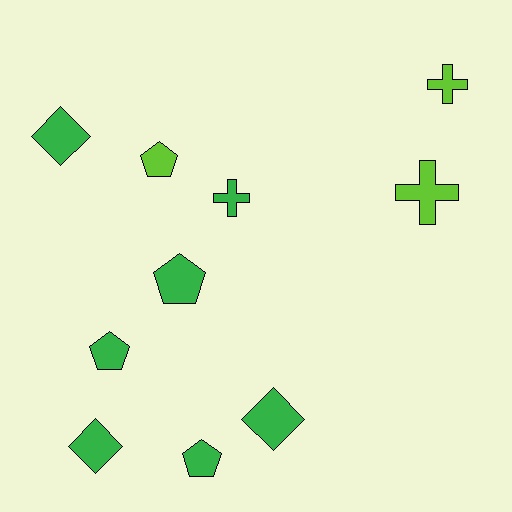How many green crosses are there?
There is 1 green cross.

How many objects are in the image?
There are 10 objects.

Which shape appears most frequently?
Pentagon, with 4 objects.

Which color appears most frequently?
Green, with 7 objects.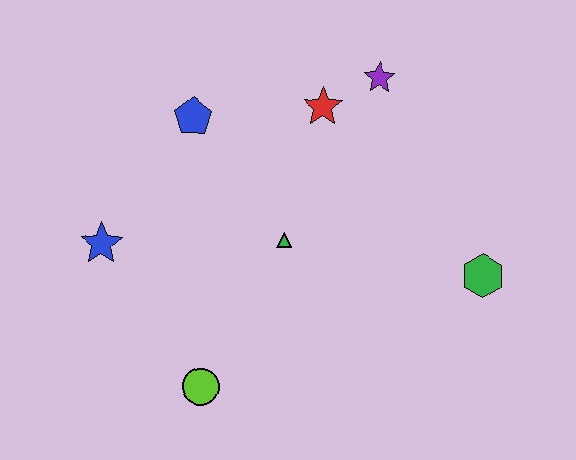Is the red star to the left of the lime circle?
No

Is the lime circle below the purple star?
Yes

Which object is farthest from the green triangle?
The green hexagon is farthest from the green triangle.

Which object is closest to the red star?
The purple star is closest to the red star.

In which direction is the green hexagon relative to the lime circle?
The green hexagon is to the right of the lime circle.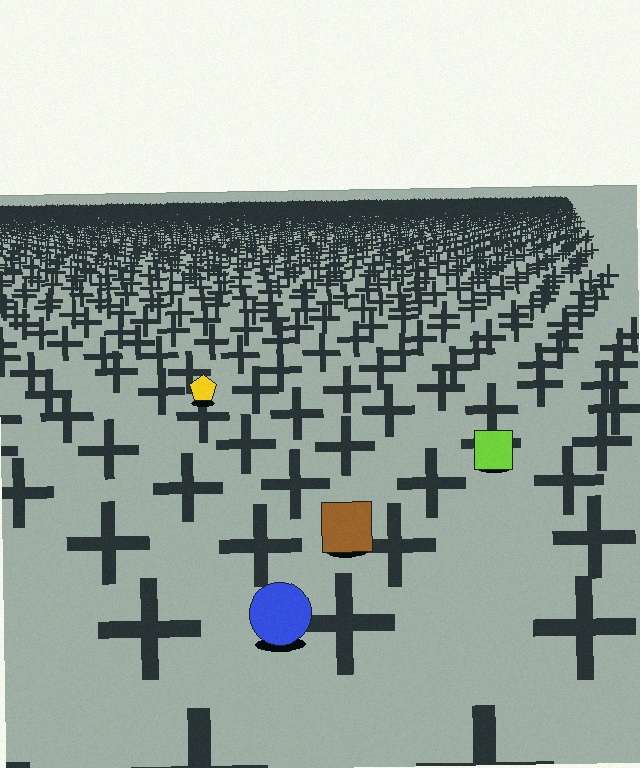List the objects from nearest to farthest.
From nearest to farthest: the blue circle, the brown square, the lime square, the yellow pentagon.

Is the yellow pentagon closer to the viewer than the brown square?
No. The brown square is closer — you can tell from the texture gradient: the ground texture is coarser near it.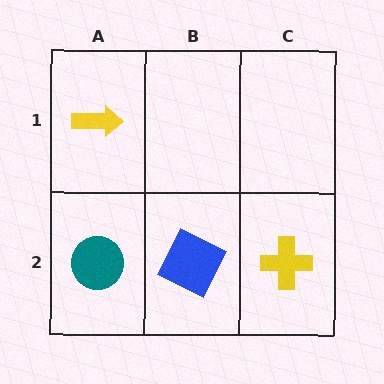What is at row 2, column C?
A yellow cross.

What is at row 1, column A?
A yellow arrow.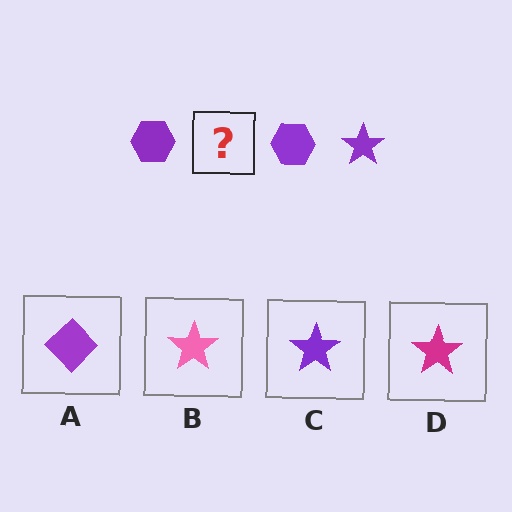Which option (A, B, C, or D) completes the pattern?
C.